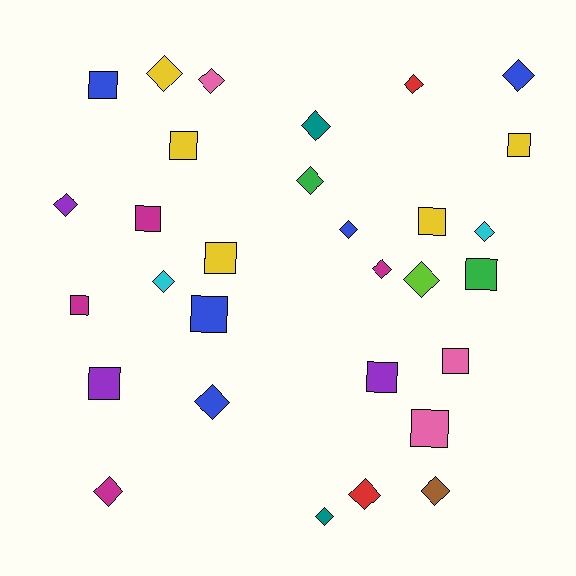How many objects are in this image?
There are 30 objects.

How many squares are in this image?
There are 13 squares.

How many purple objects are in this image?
There are 3 purple objects.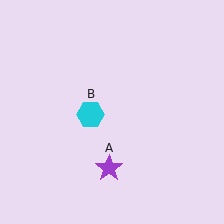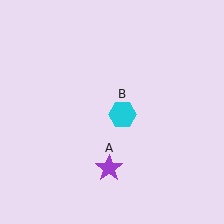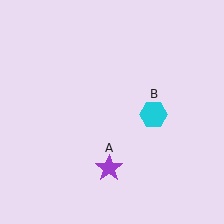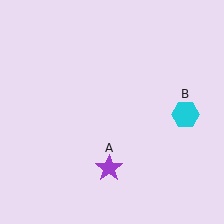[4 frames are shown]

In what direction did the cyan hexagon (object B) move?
The cyan hexagon (object B) moved right.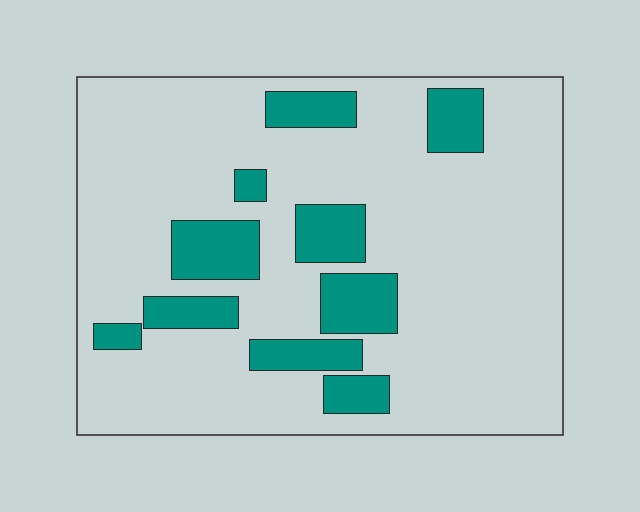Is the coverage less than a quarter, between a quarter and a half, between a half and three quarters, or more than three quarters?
Less than a quarter.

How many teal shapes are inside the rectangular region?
10.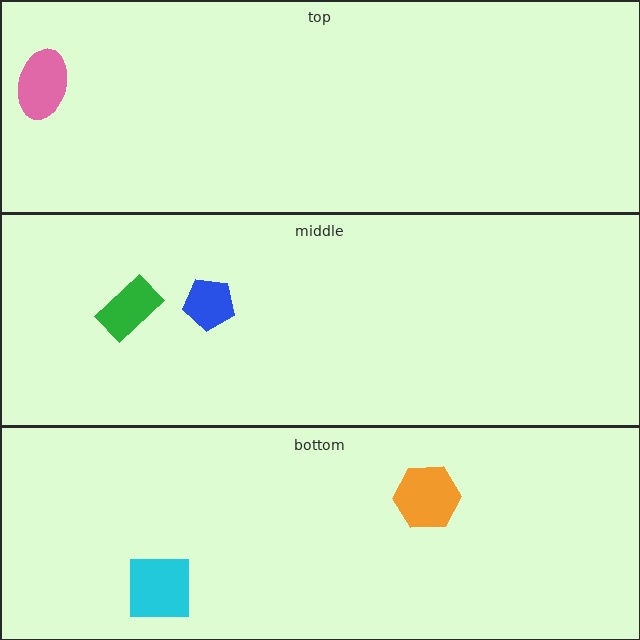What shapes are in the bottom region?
The orange hexagon, the cyan square.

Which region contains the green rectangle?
The middle region.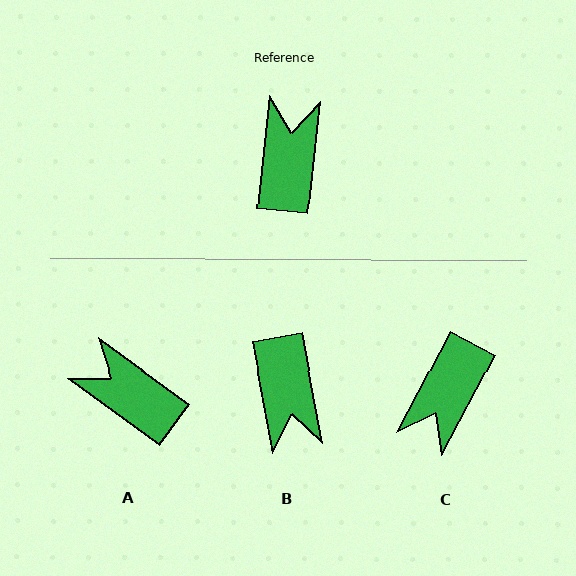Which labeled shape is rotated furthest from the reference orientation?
B, about 163 degrees away.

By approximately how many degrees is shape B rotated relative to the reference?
Approximately 163 degrees clockwise.